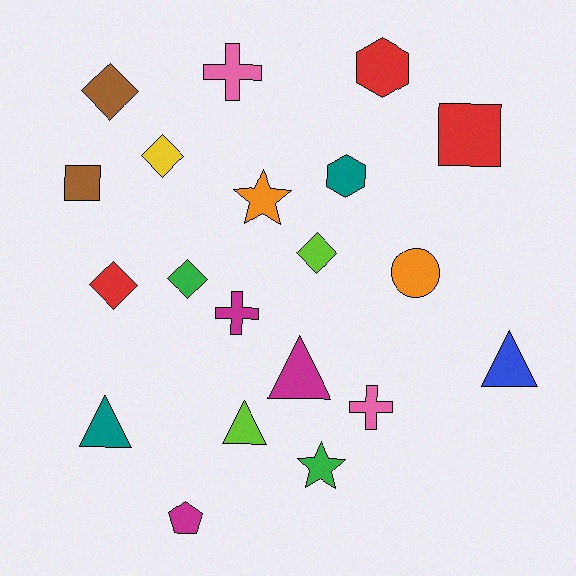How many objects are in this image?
There are 20 objects.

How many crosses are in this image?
There are 3 crosses.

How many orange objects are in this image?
There are 2 orange objects.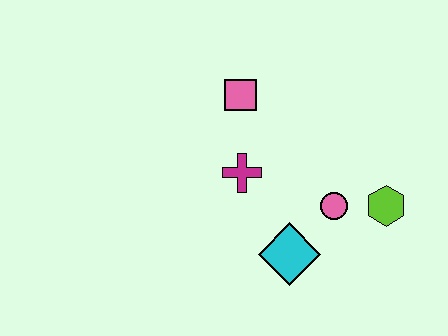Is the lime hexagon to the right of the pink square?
Yes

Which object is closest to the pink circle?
The lime hexagon is closest to the pink circle.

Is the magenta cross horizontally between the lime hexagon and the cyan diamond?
No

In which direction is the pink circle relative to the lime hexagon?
The pink circle is to the left of the lime hexagon.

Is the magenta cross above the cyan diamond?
Yes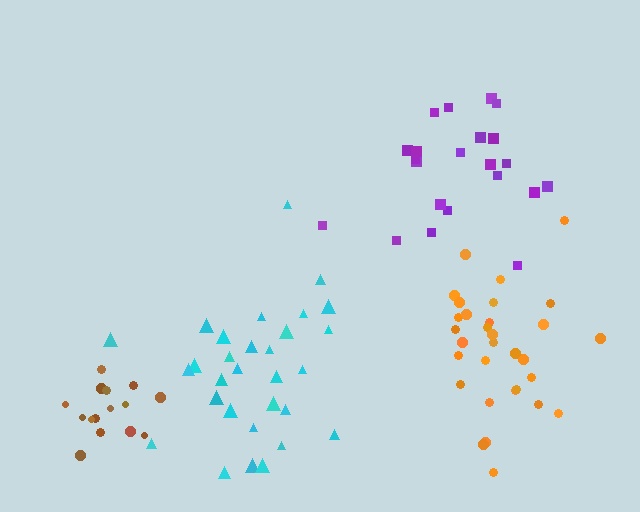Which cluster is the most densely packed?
Brown.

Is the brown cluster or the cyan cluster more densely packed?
Brown.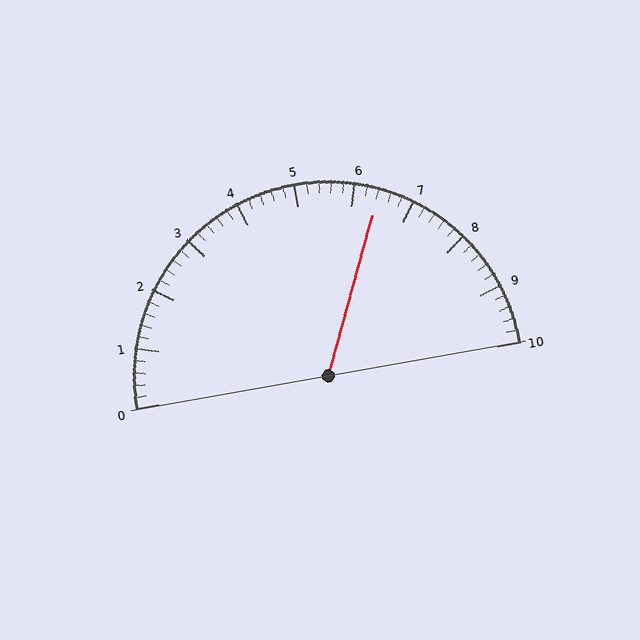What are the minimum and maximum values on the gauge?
The gauge ranges from 0 to 10.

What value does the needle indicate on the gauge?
The needle indicates approximately 6.4.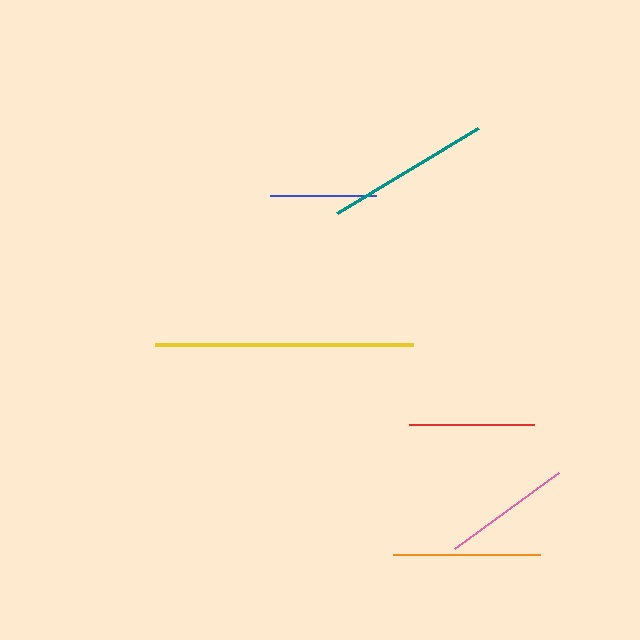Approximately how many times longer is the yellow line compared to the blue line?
The yellow line is approximately 2.4 times the length of the blue line.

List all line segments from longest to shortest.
From longest to shortest: yellow, teal, orange, pink, red, blue.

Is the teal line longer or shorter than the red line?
The teal line is longer than the red line.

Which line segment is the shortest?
The blue line is the shortest at approximately 106 pixels.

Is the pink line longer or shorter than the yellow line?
The yellow line is longer than the pink line.